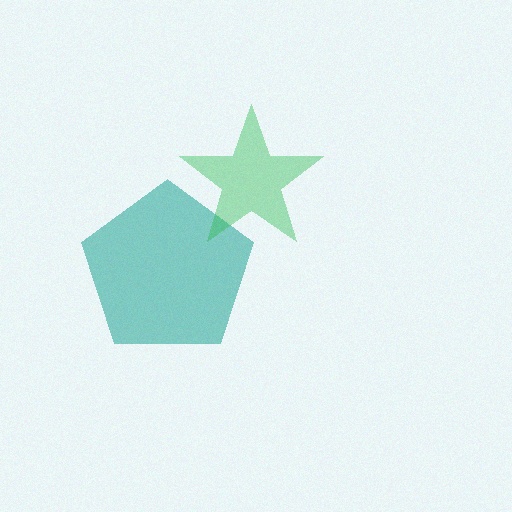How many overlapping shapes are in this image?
There are 2 overlapping shapes in the image.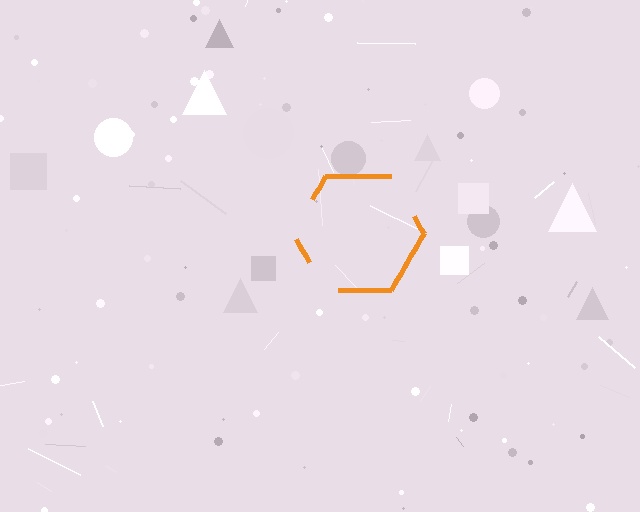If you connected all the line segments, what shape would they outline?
They would outline a hexagon.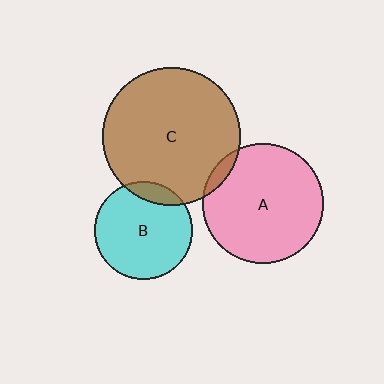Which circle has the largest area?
Circle C (brown).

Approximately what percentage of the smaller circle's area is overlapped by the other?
Approximately 5%.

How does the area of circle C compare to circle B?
Approximately 2.0 times.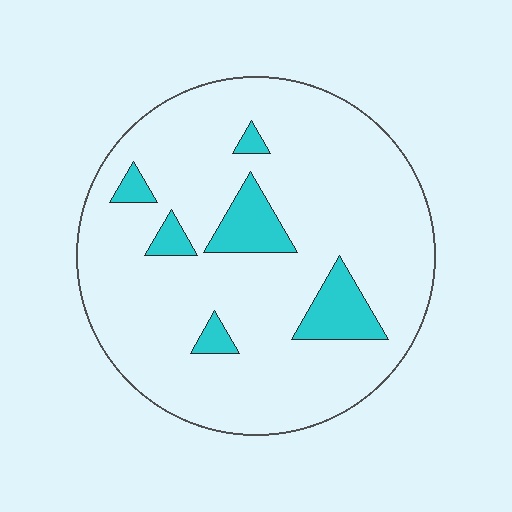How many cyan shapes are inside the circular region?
6.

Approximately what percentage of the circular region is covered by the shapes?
Approximately 10%.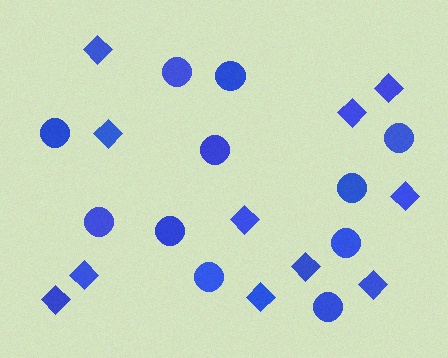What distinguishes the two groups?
There are 2 groups: one group of circles (11) and one group of diamonds (11).